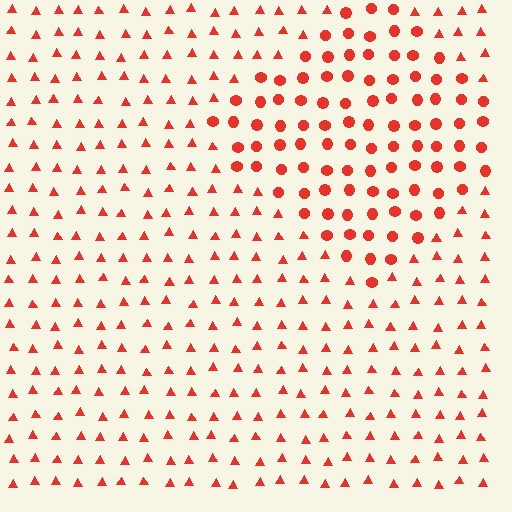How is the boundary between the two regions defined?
The boundary is defined by a change in element shape: circles inside vs. triangles outside. All elements share the same color and spacing.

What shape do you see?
I see a diamond.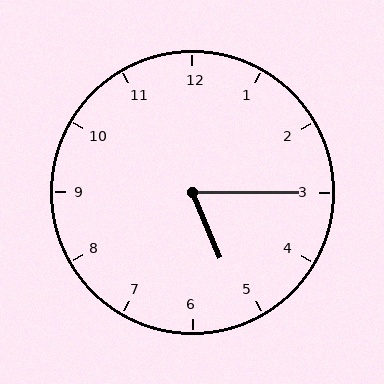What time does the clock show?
5:15.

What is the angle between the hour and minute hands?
Approximately 68 degrees.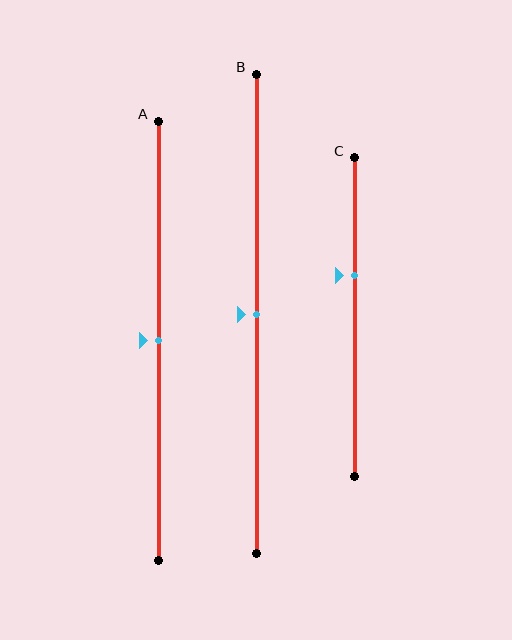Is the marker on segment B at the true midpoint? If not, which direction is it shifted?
Yes, the marker on segment B is at the true midpoint.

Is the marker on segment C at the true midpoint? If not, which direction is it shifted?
No, the marker on segment C is shifted upward by about 13% of the segment length.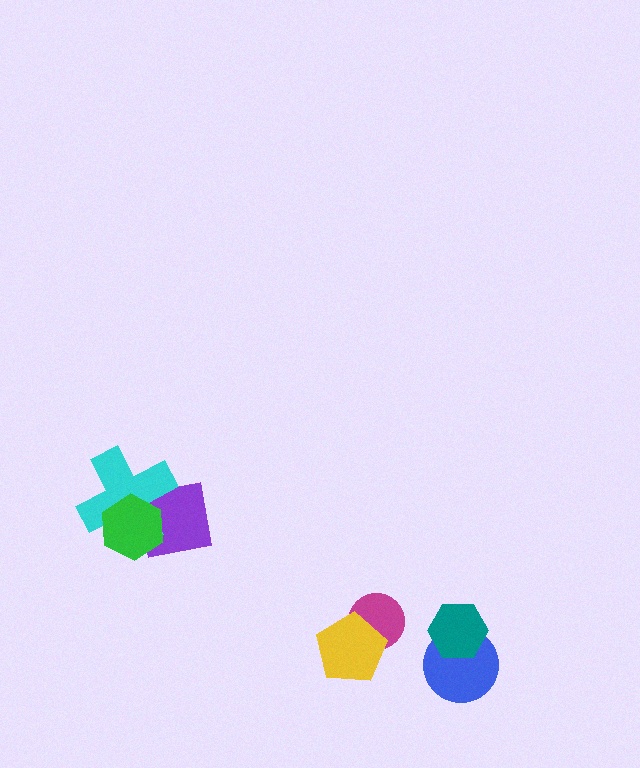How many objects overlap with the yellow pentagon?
1 object overlaps with the yellow pentagon.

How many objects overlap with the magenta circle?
1 object overlaps with the magenta circle.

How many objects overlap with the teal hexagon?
1 object overlaps with the teal hexagon.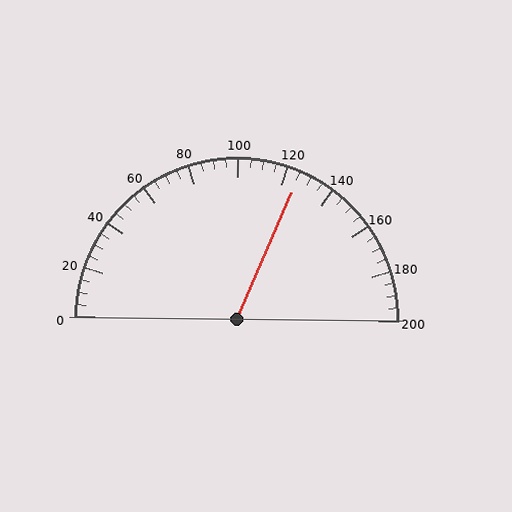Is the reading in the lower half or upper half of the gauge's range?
The reading is in the upper half of the range (0 to 200).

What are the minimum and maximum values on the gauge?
The gauge ranges from 0 to 200.